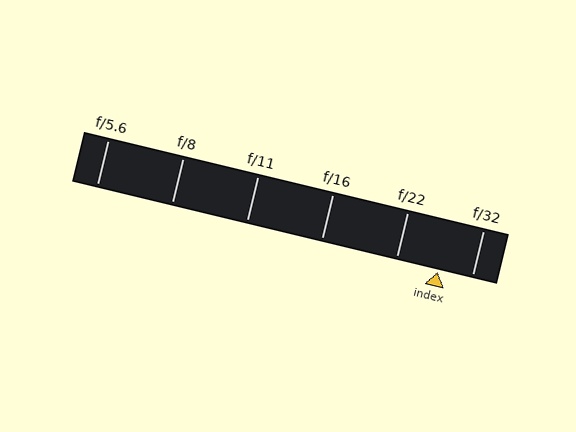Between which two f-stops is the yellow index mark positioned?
The index mark is between f/22 and f/32.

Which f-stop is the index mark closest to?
The index mark is closest to f/32.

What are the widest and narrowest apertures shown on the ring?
The widest aperture shown is f/5.6 and the narrowest is f/32.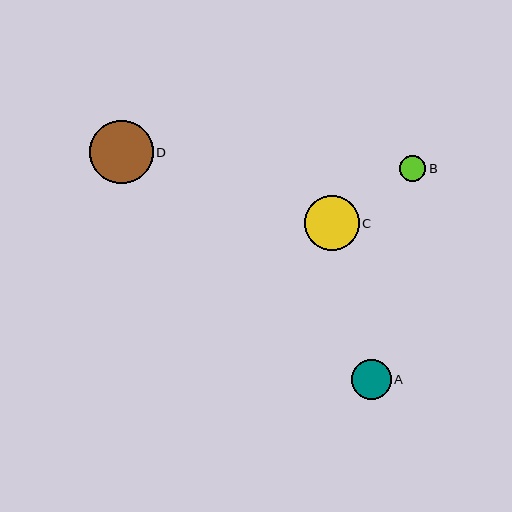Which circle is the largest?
Circle D is the largest with a size of approximately 64 pixels.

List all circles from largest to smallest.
From largest to smallest: D, C, A, B.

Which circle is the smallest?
Circle B is the smallest with a size of approximately 27 pixels.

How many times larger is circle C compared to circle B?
Circle C is approximately 2.1 times the size of circle B.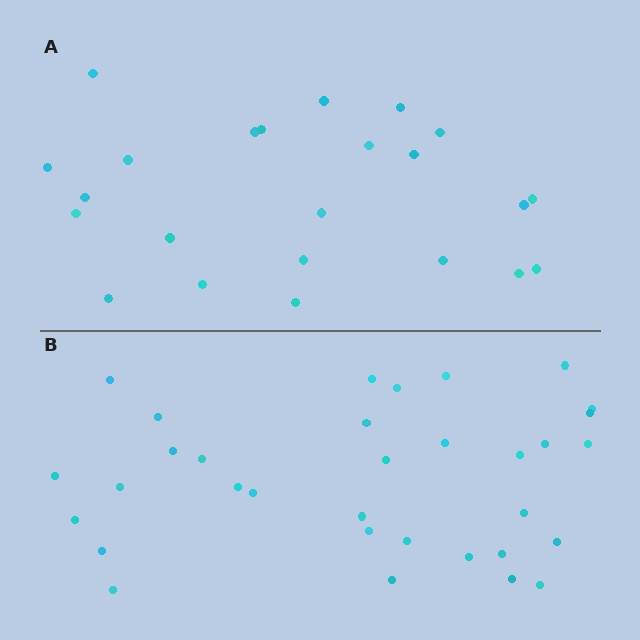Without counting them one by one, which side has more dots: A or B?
Region B (the bottom region) has more dots.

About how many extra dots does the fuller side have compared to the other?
Region B has roughly 10 or so more dots than region A.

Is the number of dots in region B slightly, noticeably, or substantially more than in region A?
Region B has noticeably more, but not dramatically so. The ratio is roughly 1.4 to 1.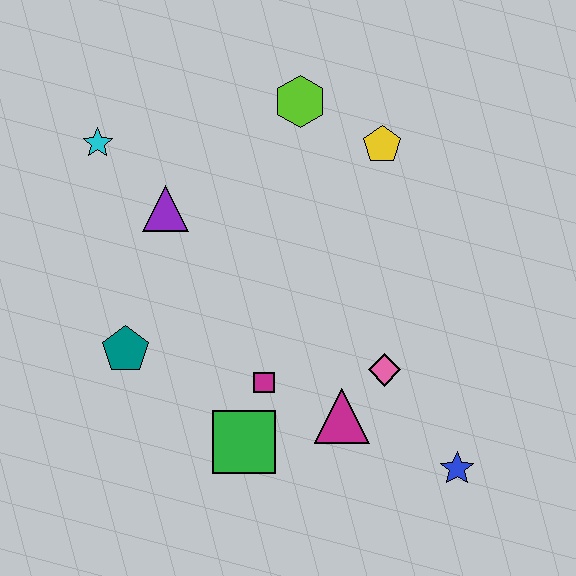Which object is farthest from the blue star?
The cyan star is farthest from the blue star.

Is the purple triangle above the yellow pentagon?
No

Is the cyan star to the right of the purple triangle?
No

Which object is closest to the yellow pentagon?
The lime hexagon is closest to the yellow pentagon.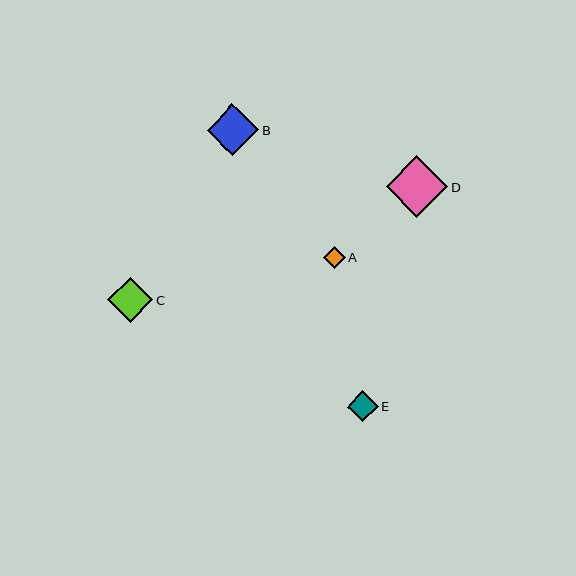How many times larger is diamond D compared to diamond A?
Diamond D is approximately 2.8 times the size of diamond A.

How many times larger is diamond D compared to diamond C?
Diamond D is approximately 1.4 times the size of diamond C.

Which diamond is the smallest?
Diamond A is the smallest with a size of approximately 22 pixels.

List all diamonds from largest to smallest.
From largest to smallest: D, B, C, E, A.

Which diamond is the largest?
Diamond D is the largest with a size of approximately 62 pixels.